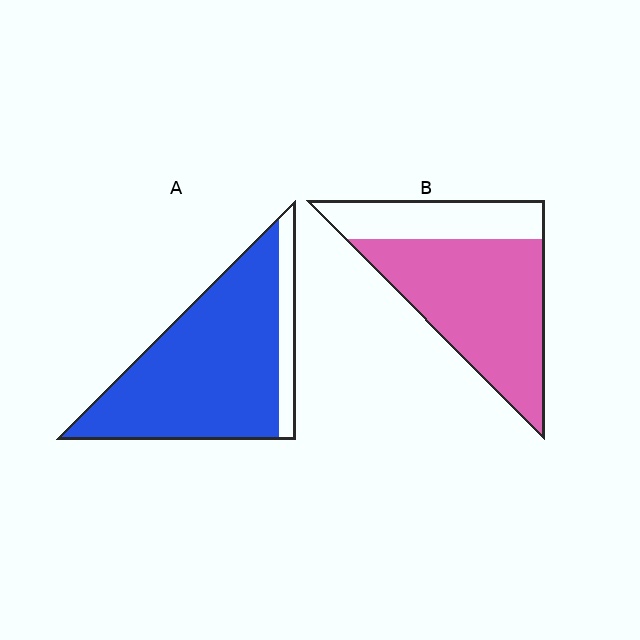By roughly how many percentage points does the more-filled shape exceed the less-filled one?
By roughly 15 percentage points (A over B).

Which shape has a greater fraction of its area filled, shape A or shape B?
Shape A.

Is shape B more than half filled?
Yes.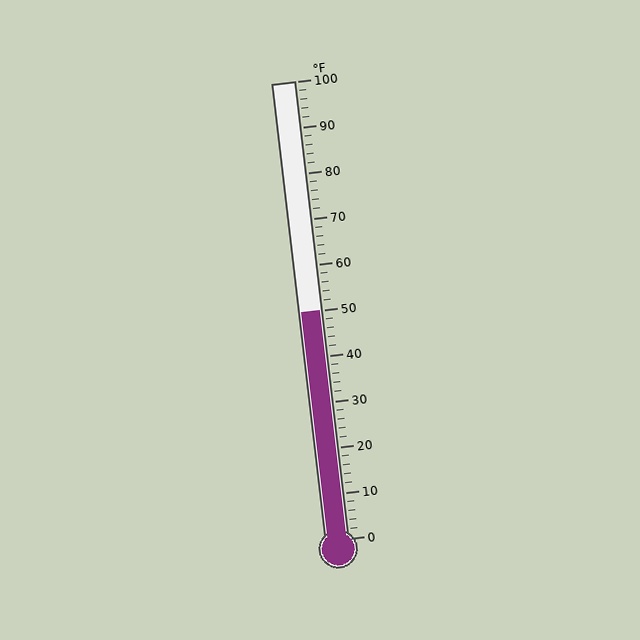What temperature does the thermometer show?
The thermometer shows approximately 50°F.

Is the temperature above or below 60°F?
The temperature is below 60°F.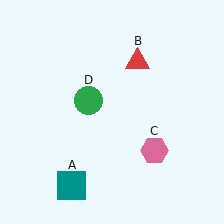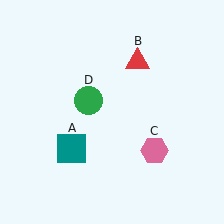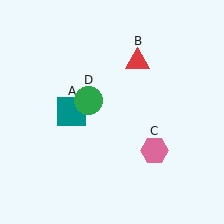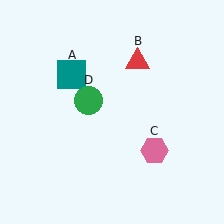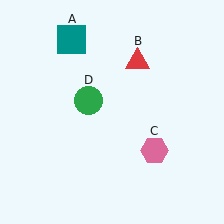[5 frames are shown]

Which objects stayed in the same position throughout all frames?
Red triangle (object B) and pink hexagon (object C) and green circle (object D) remained stationary.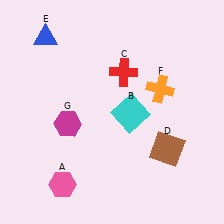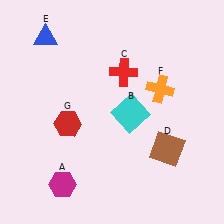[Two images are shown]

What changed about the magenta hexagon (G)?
In Image 1, G is magenta. In Image 2, it changed to red.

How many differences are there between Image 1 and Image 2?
There are 2 differences between the two images.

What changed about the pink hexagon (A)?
In Image 1, A is pink. In Image 2, it changed to magenta.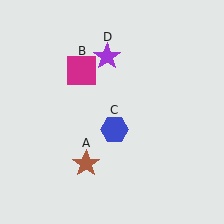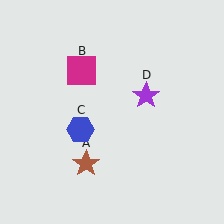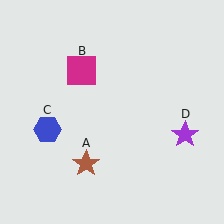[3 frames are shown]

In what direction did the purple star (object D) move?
The purple star (object D) moved down and to the right.